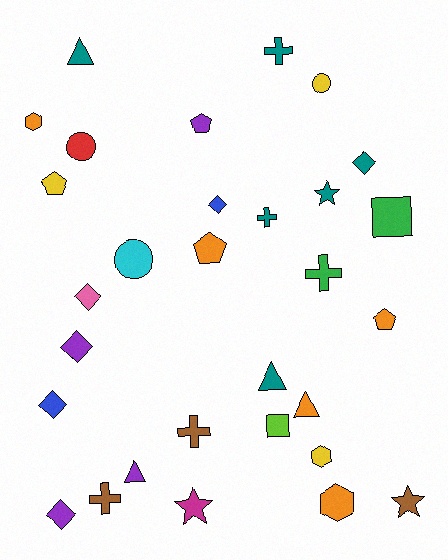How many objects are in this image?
There are 30 objects.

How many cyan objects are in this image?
There is 1 cyan object.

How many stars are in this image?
There are 3 stars.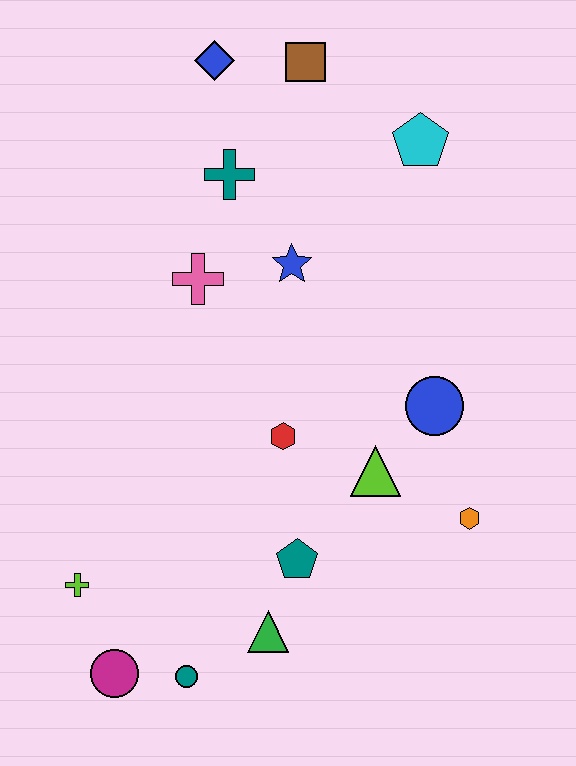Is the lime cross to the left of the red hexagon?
Yes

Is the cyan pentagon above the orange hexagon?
Yes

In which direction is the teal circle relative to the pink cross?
The teal circle is below the pink cross.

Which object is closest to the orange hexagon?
The lime triangle is closest to the orange hexagon.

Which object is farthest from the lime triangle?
The blue diamond is farthest from the lime triangle.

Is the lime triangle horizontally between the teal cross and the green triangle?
No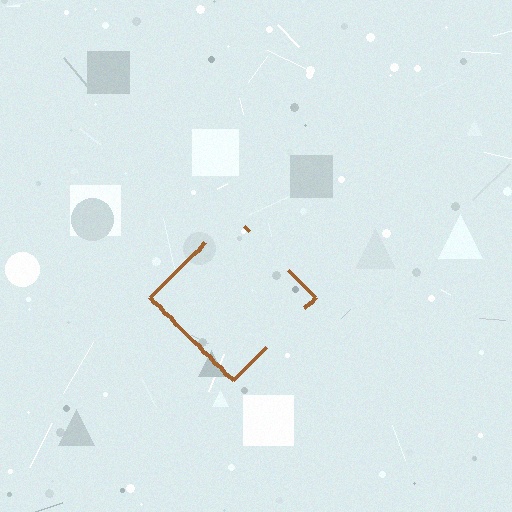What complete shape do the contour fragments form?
The contour fragments form a diamond.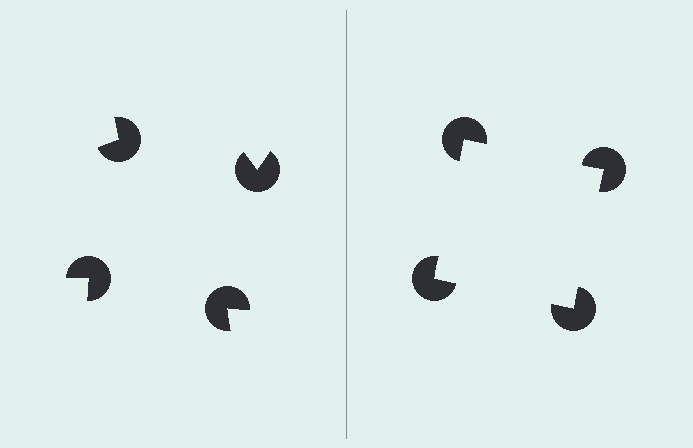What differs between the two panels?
The pac-man discs are positioned identically on both sides; only the wedge orientations differ. On the right they align to a square; on the left they are misaligned.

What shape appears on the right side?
An illusory square.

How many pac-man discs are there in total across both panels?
8 — 4 on each side.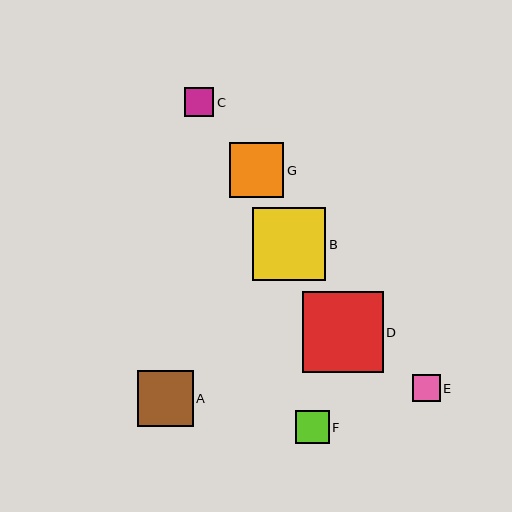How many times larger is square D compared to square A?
Square D is approximately 1.5 times the size of square A.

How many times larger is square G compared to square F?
Square G is approximately 1.6 times the size of square F.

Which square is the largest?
Square D is the largest with a size of approximately 81 pixels.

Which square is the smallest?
Square E is the smallest with a size of approximately 28 pixels.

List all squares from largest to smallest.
From largest to smallest: D, B, A, G, F, C, E.